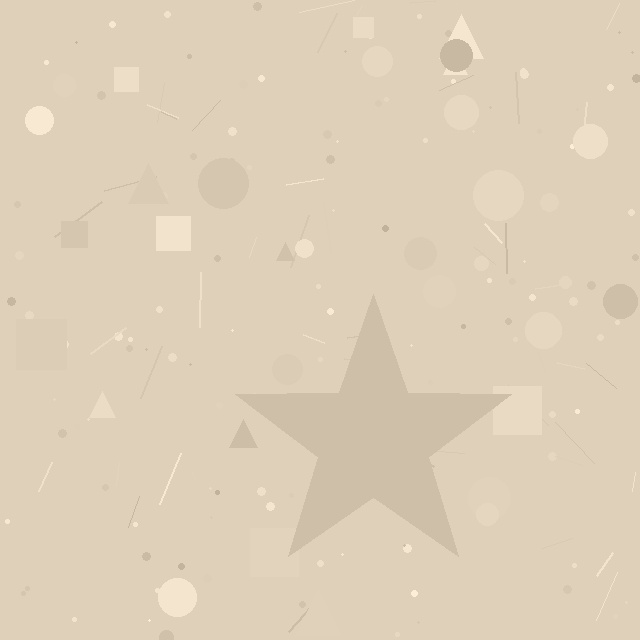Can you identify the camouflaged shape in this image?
The camouflaged shape is a star.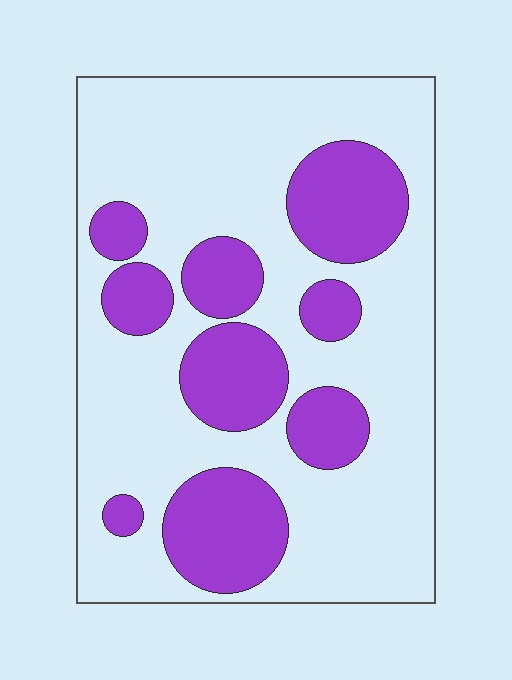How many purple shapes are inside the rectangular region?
9.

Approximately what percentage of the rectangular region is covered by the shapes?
Approximately 30%.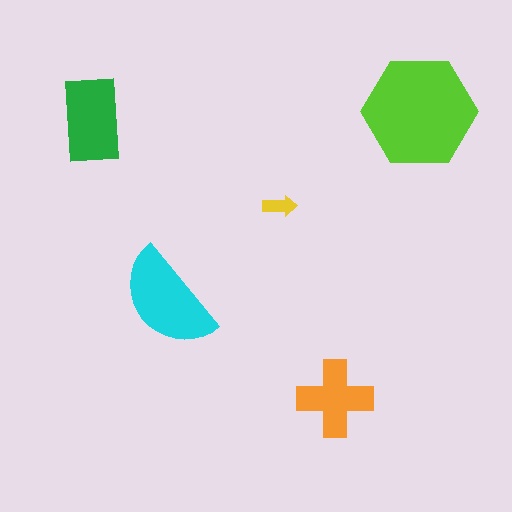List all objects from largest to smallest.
The lime hexagon, the cyan semicircle, the green rectangle, the orange cross, the yellow arrow.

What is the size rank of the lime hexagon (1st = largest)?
1st.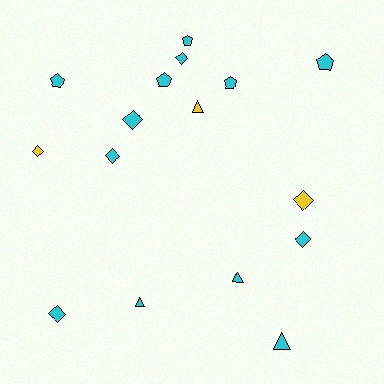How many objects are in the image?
There are 16 objects.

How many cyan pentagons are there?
There are 5 cyan pentagons.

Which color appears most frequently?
Cyan, with 13 objects.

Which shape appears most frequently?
Diamond, with 7 objects.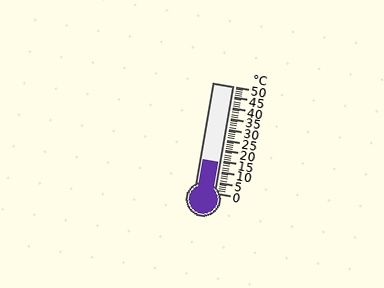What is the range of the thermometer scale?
The thermometer scale ranges from 0°C to 50°C.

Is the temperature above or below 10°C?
The temperature is above 10°C.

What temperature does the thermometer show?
The thermometer shows approximately 14°C.